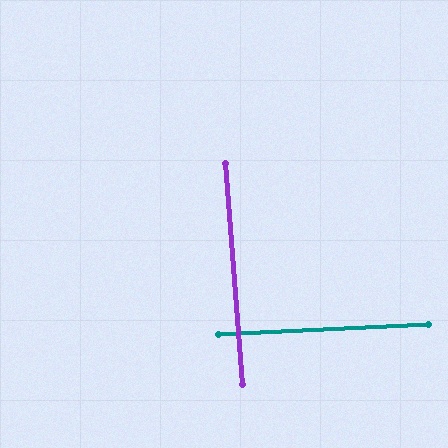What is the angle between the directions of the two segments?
Approximately 89 degrees.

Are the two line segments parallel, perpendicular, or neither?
Perpendicular — they meet at approximately 89°.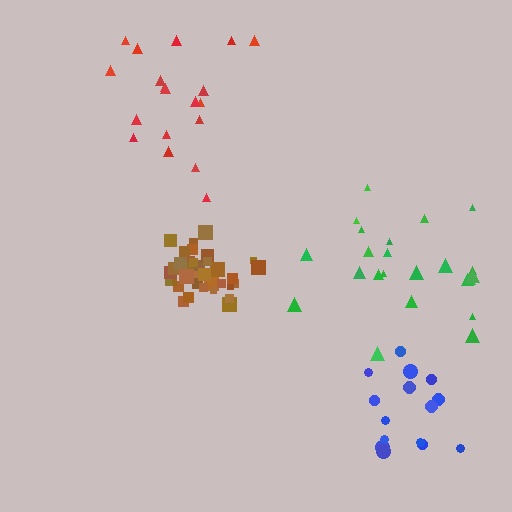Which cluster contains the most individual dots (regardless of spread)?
Brown (35).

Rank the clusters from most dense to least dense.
brown, blue, red, green.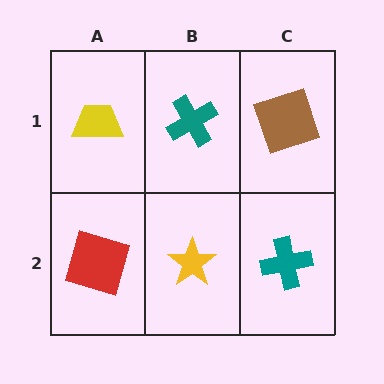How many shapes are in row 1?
3 shapes.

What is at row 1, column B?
A teal cross.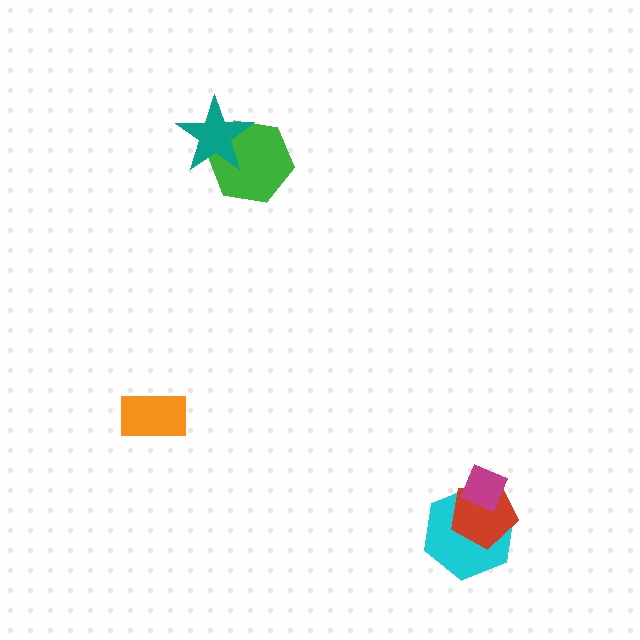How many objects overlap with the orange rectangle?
0 objects overlap with the orange rectangle.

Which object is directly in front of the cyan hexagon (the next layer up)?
The red pentagon is directly in front of the cyan hexagon.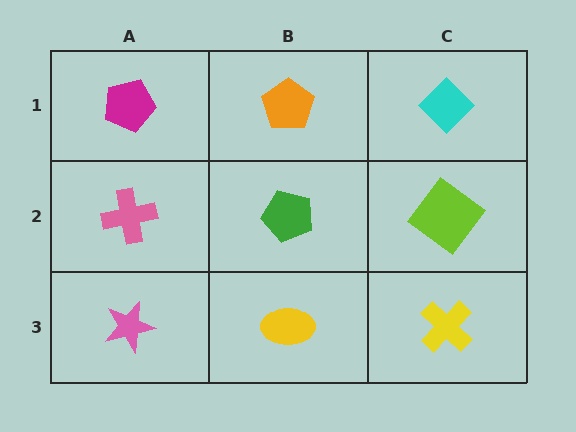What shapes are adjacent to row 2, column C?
A cyan diamond (row 1, column C), a yellow cross (row 3, column C), a green pentagon (row 2, column B).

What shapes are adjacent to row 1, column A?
A pink cross (row 2, column A), an orange pentagon (row 1, column B).